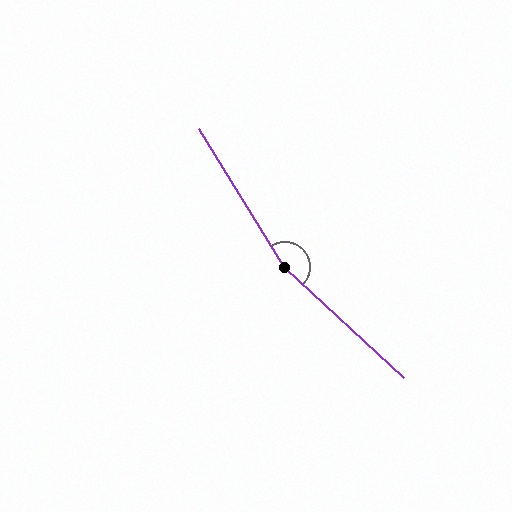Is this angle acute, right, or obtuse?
It is obtuse.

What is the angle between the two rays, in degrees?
Approximately 165 degrees.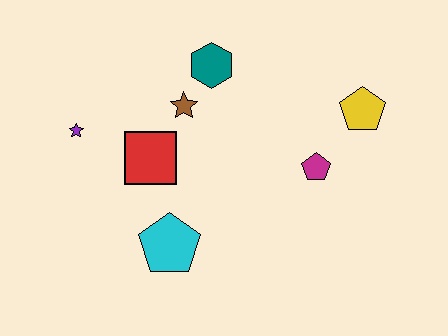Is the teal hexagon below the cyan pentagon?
No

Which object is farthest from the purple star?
The yellow pentagon is farthest from the purple star.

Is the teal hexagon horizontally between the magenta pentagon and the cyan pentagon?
Yes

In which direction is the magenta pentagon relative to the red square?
The magenta pentagon is to the right of the red square.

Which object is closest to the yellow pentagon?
The magenta pentagon is closest to the yellow pentagon.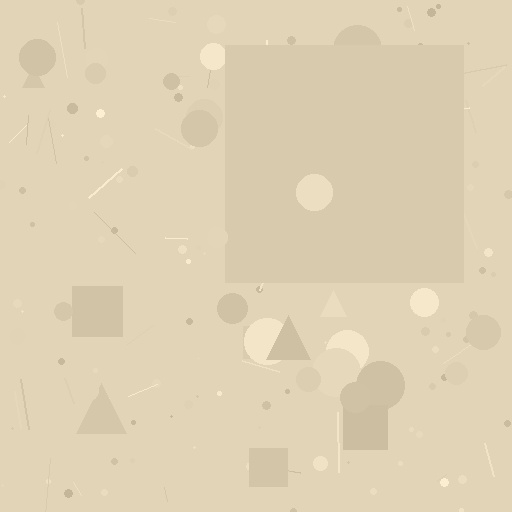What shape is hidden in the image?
A square is hidden in the image.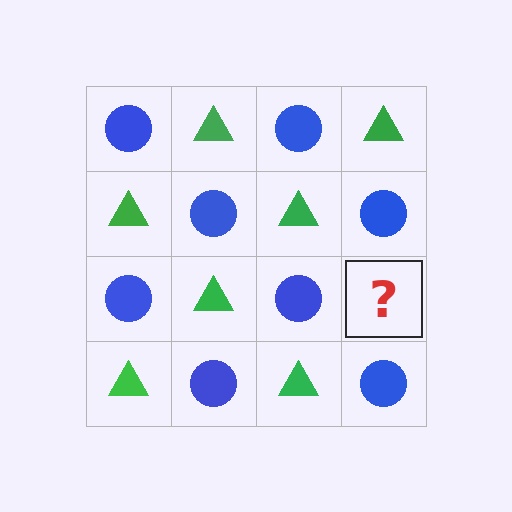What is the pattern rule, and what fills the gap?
The rule is that it alternates blue circle and green triangle in a checkerboard pattern. The gap should be filled with a green triangle.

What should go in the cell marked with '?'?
The missing cell should contain a green triangle.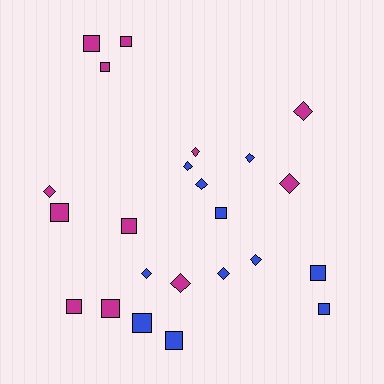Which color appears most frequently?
Magenta, with 12 objects.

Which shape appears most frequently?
Square, with 12 objects.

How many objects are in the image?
There are 23 objects.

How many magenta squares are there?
There are 7 magenta squares.